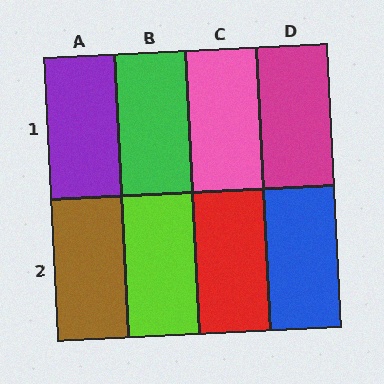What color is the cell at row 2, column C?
Red.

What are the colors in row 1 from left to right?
Purple, green, pink, magenta.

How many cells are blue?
1 cell is blue.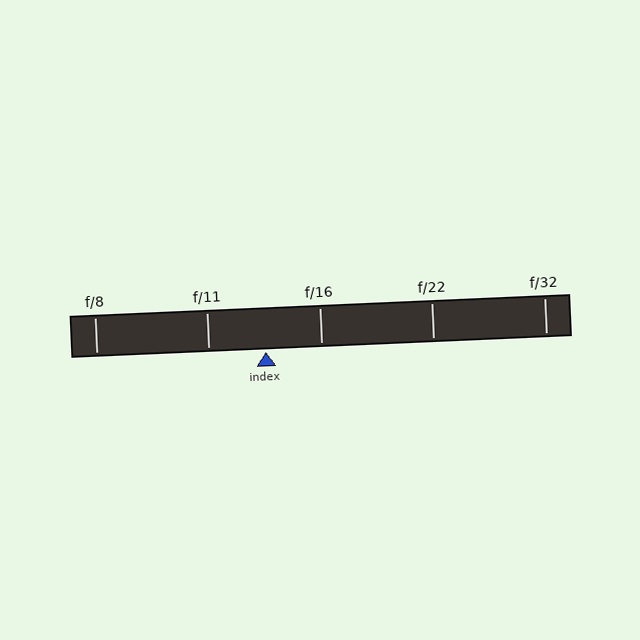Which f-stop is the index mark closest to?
The index mark is closest to f/16.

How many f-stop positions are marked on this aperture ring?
There are 5 f-stop positions marked.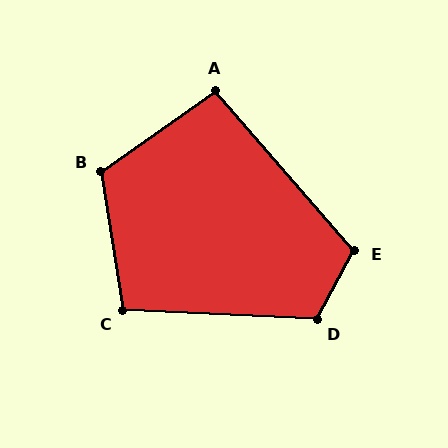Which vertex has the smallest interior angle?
A, at approximately 96 degrees.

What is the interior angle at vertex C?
Approximately 101 degrees (obtuse).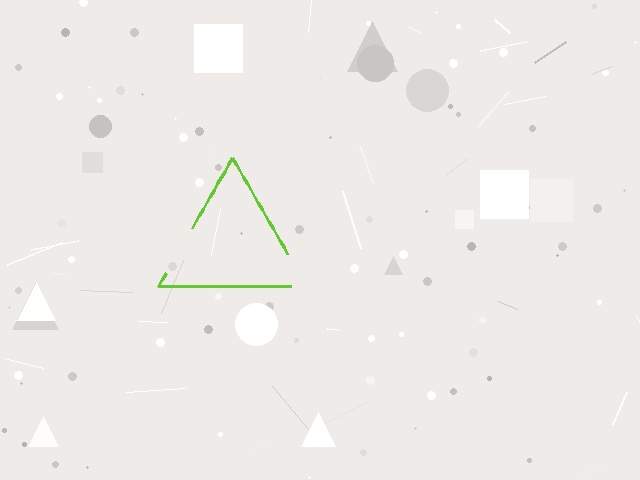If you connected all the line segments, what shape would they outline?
They would outline a triangle.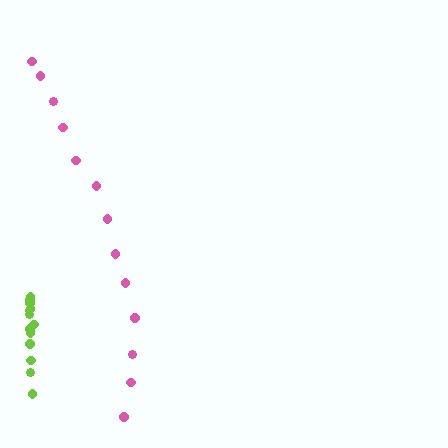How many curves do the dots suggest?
There are 2 distinct paths.